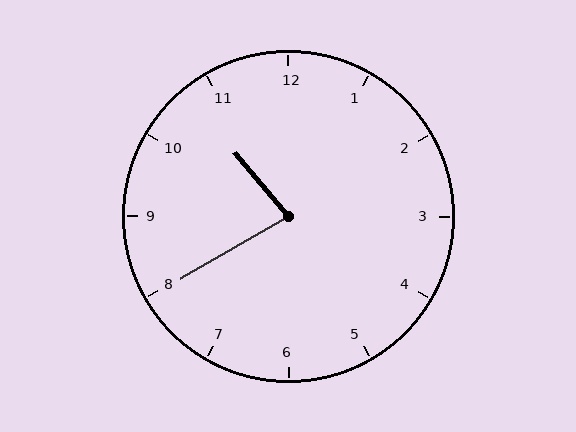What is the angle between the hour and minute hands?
Approximately 80 degrees.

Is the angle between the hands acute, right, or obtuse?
It is acute.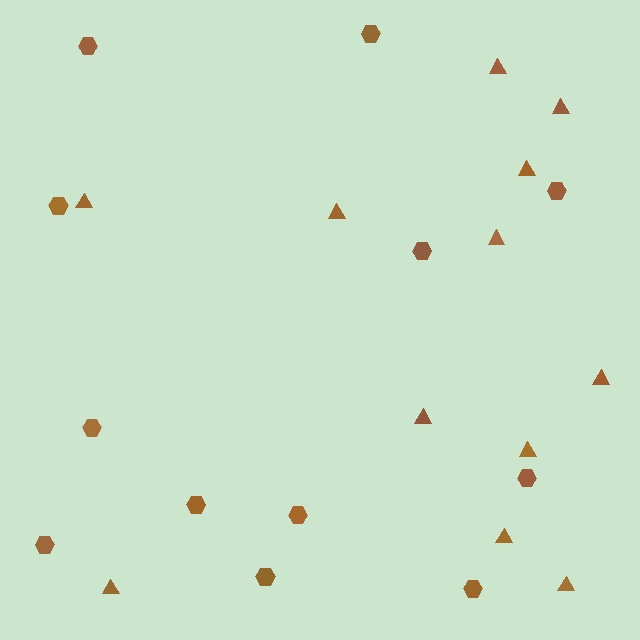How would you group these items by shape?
There are 2 groups: one group of triangles (12) and one group of hexagons (12).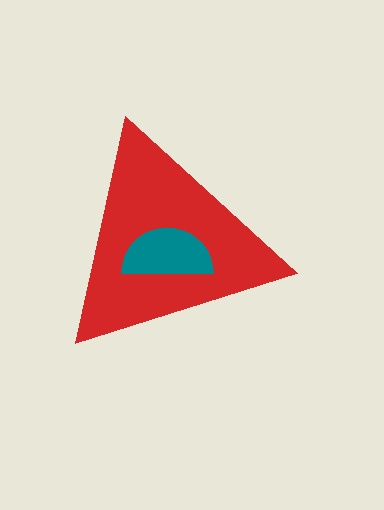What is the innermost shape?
The teal semicircle.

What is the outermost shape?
The red triangle.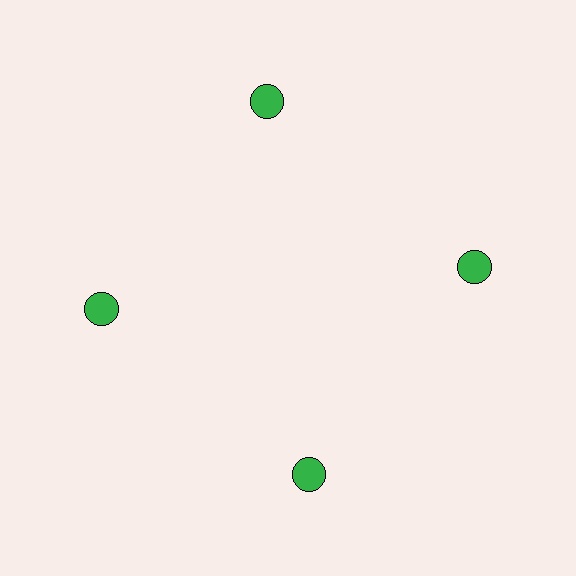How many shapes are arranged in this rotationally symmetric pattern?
There are 4 shapes, arranged in 4 groups of 1.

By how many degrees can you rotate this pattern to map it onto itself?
The pattern maps onto itself every 90 degrees of rotation.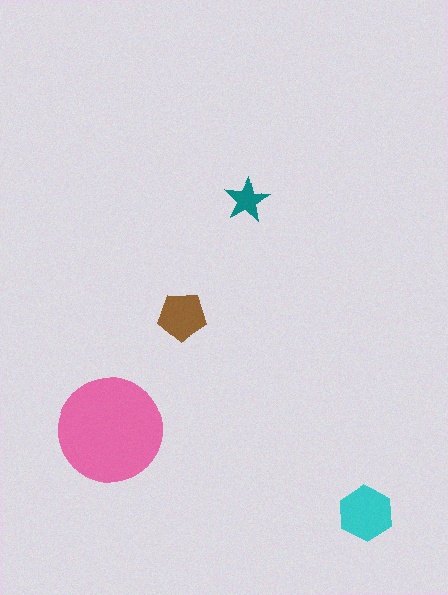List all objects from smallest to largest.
The teal star, the brown pentagon, the cyan hexagon, the pink circle.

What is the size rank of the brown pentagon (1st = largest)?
3rd.